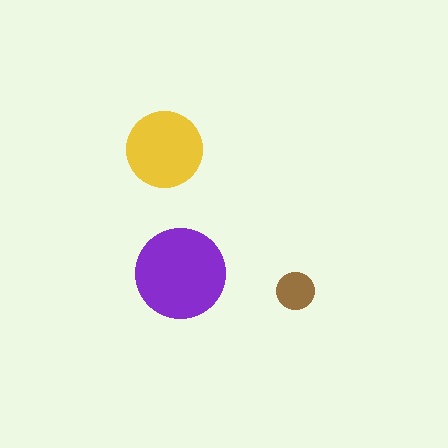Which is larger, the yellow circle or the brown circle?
The yellow one.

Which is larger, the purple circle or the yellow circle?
The purple one.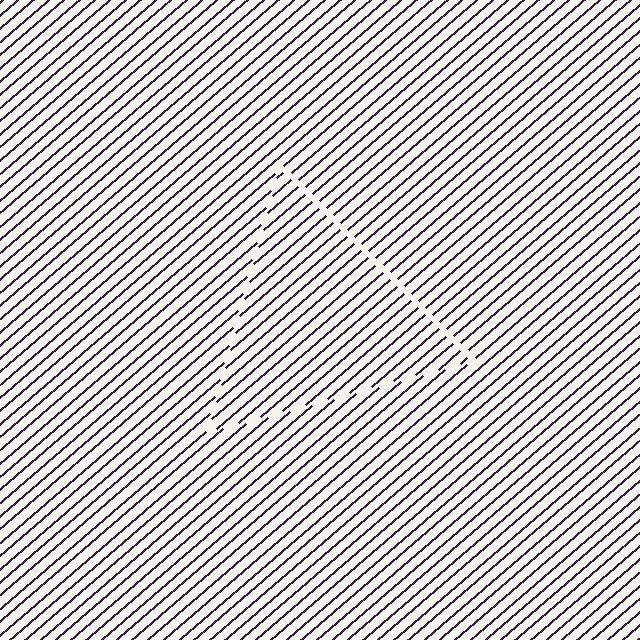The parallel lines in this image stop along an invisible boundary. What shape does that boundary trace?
An illusory triangle. The interior of the shape contains the same grating, shifted by half a period — the contour is defined by the phase discontinuity where line-ends from the inner and outer gratings abut.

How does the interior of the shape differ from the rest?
The interior of the shape contains the same grating, shifted by half a period — the contour is defined by the phase discontinuity where line-ends from the inner and outer gratings abut.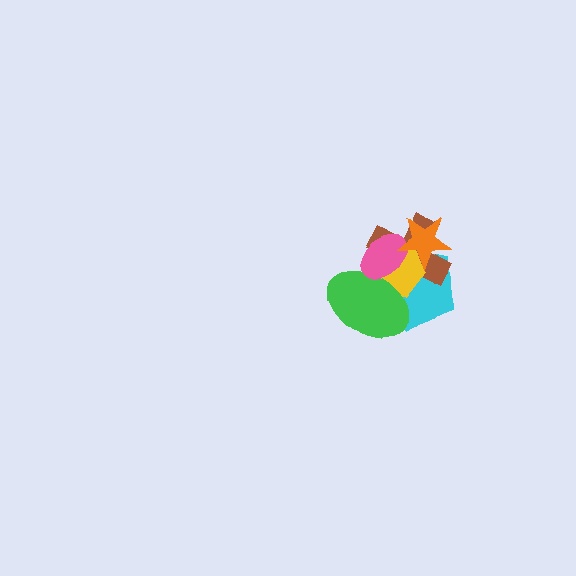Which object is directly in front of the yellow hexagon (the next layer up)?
The green ellipse is directly in front of the yellow hexagon.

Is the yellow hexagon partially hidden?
Yes, it is partially covered by another shape.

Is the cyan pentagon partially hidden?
Yes, it is partially covered by another shape.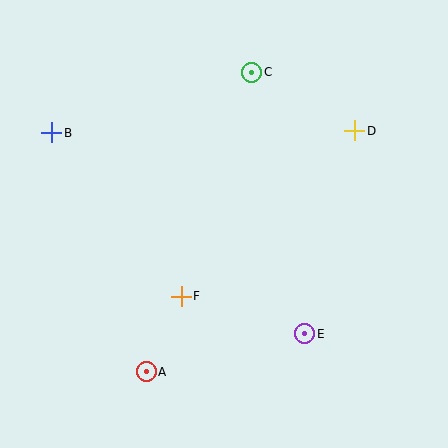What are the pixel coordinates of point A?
Point A is at (146, 372).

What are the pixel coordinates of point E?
Point E is at (305, 334).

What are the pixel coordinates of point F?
Point F is at (181, 296).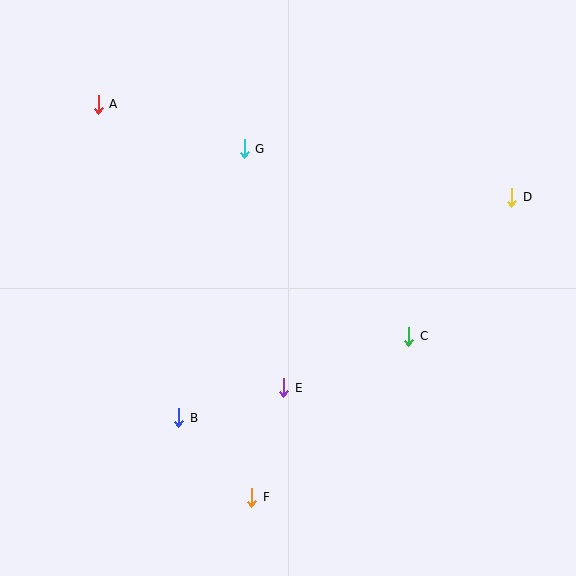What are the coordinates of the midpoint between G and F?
The midpoint between G and F is at (248, 323).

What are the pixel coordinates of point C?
Point C is at (409, 336).